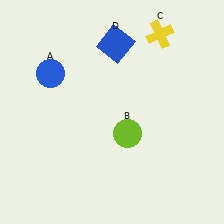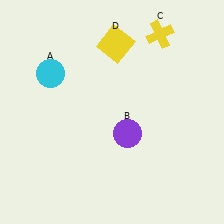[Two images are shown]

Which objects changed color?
A changed from blue to cyan. B changed from lime to purple. D changed from blue to yellow.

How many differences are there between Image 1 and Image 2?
There are 3 differences between the two images.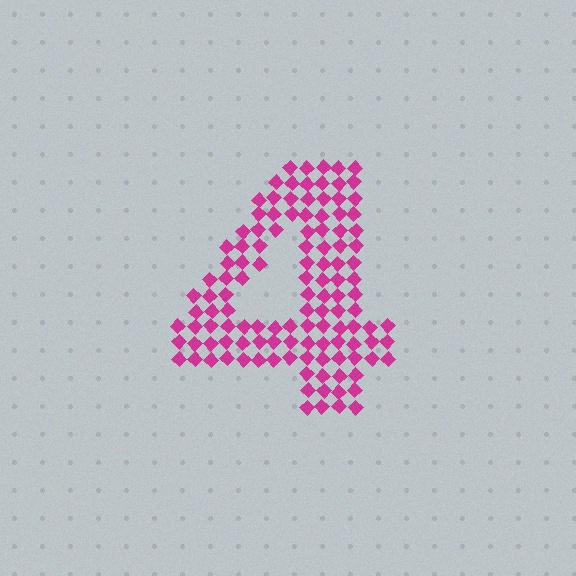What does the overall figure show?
The overall figure shows the digit 4.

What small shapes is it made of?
It is made of small diamonds.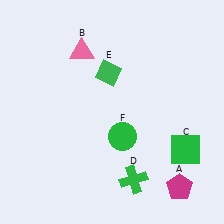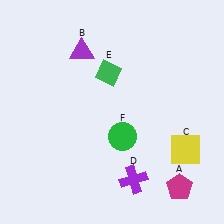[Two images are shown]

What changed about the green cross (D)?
In Image 1, D is green. In Image 2, it changed to purple.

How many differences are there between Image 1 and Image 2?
There are 3 differences between the two images.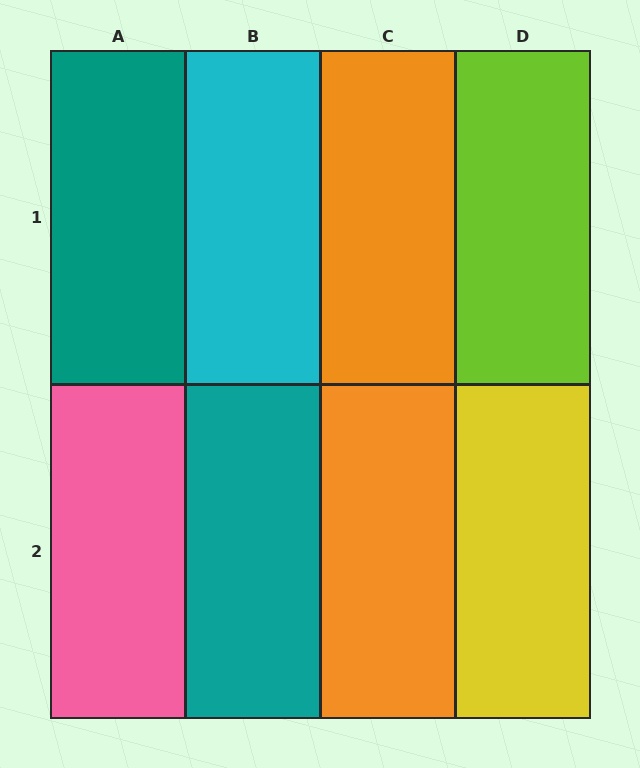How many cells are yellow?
1 cell is yellow.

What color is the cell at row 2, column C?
Orange.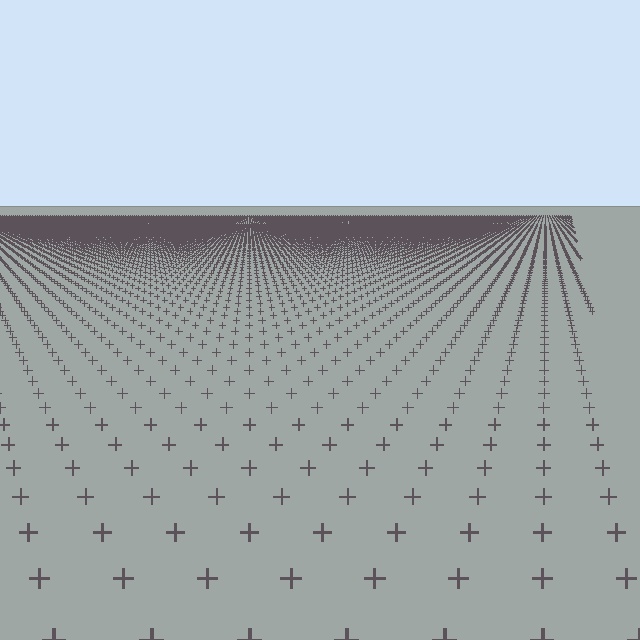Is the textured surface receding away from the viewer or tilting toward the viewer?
The surface is receding away from the viewer. Texture elements get smaller and denser toward the top.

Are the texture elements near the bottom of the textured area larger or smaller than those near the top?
Larger. Near the bottom, elements are closer to the viewer and appear at a bigger on-screen size.